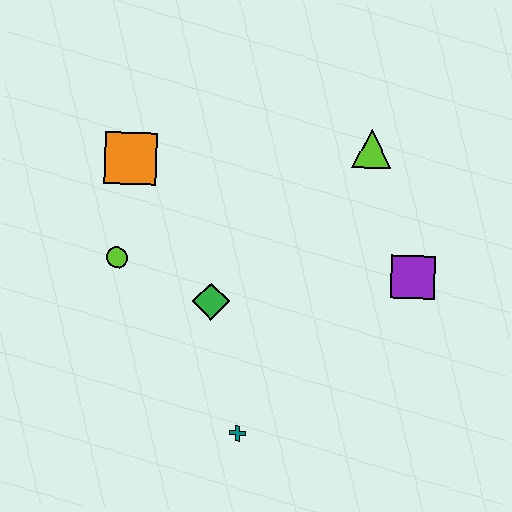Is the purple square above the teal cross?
Yes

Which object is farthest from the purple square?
The orange square is farthest from the purple square.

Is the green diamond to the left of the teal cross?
Yes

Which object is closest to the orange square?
The lime circle is closest to the orange square.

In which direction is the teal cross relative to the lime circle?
The teal cross is below the lime circle.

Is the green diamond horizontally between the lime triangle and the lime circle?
Yes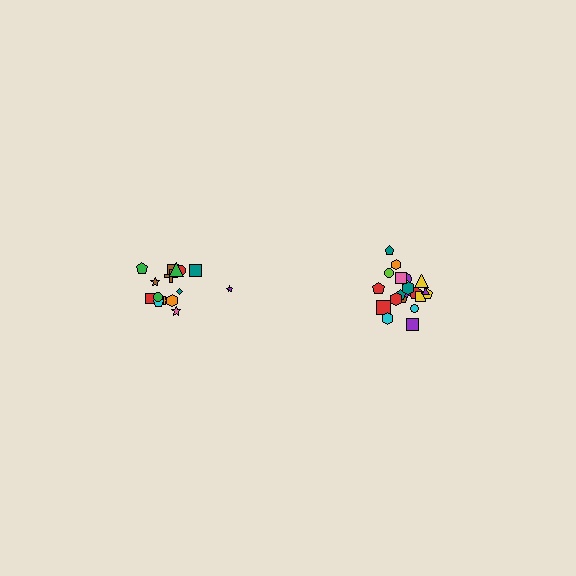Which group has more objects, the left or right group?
The right group.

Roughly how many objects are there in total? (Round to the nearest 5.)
Roughly 35 objects in total.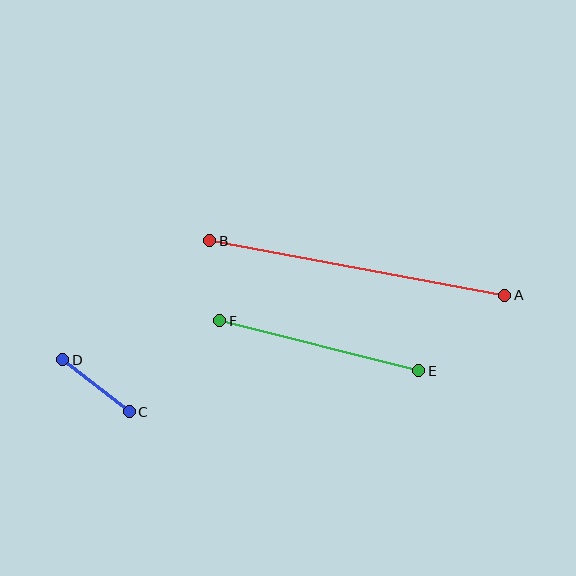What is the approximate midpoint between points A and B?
The midpoint is at approximately (357, 268) pixels.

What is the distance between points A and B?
The distance is approximately 300 pixels.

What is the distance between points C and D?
The distance is approximately 85 pixels.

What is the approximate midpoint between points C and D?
The midpoint is at approximately (96, 386) pixels.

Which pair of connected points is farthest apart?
Points A and B are farthest apart.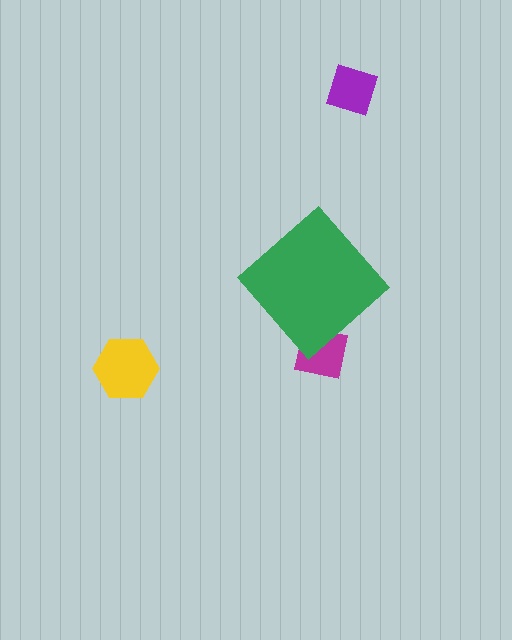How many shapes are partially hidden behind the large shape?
1 shape is partially hidden.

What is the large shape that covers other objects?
A green diamond.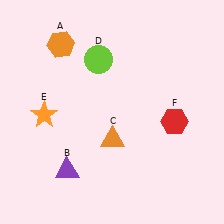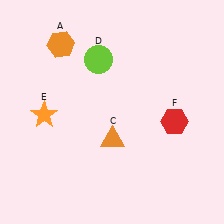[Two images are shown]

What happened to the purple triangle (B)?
The purple triangle (B) was removed in Image 2. It was in the bottom-left area of Image 1.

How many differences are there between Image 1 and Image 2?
There is 1 difference between the two images.